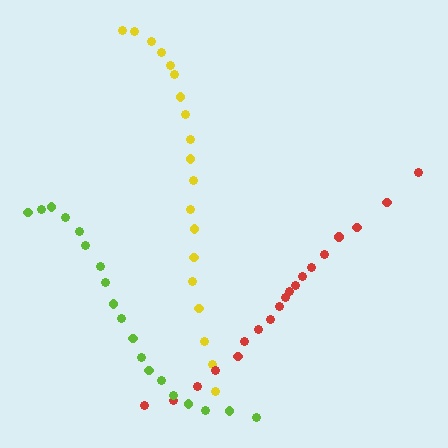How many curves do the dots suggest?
There are 3 distinct paths.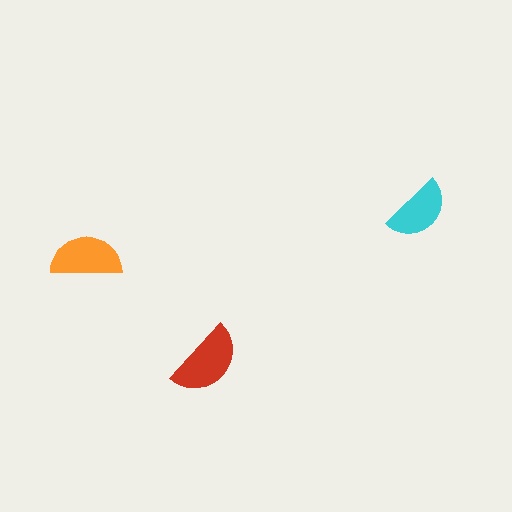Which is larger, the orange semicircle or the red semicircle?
The red one.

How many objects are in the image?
There are 3 objects in the image.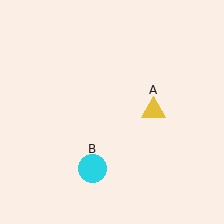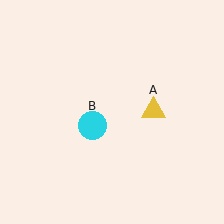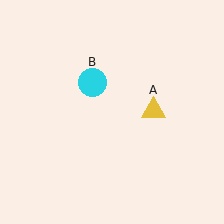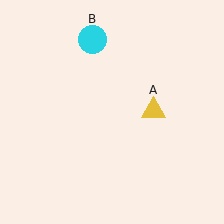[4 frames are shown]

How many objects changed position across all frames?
1 object changed position: cyan circle (object B).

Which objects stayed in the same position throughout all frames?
Yellow triangle (object A) remained stationary.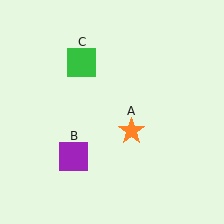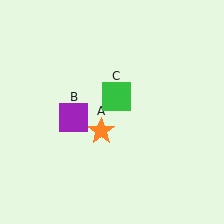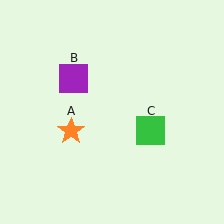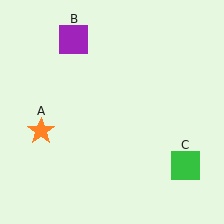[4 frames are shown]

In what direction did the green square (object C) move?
The green square (object C) moved down and to the right.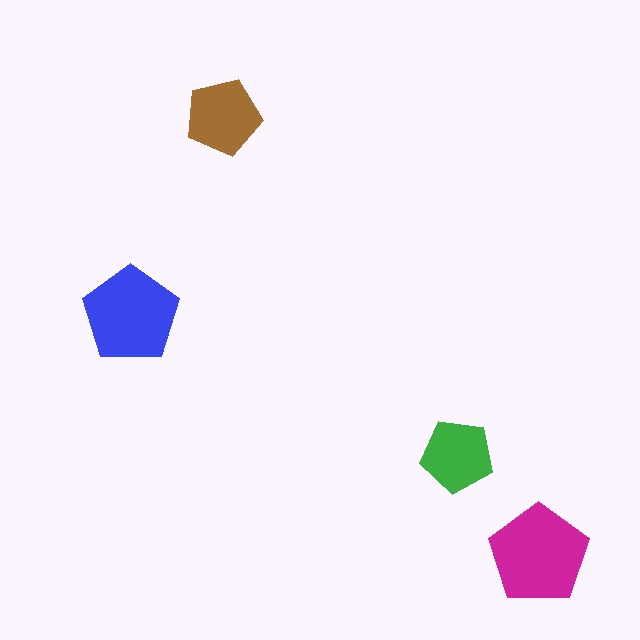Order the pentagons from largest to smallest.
the magenta one, the blue one, the brown one, the green one.